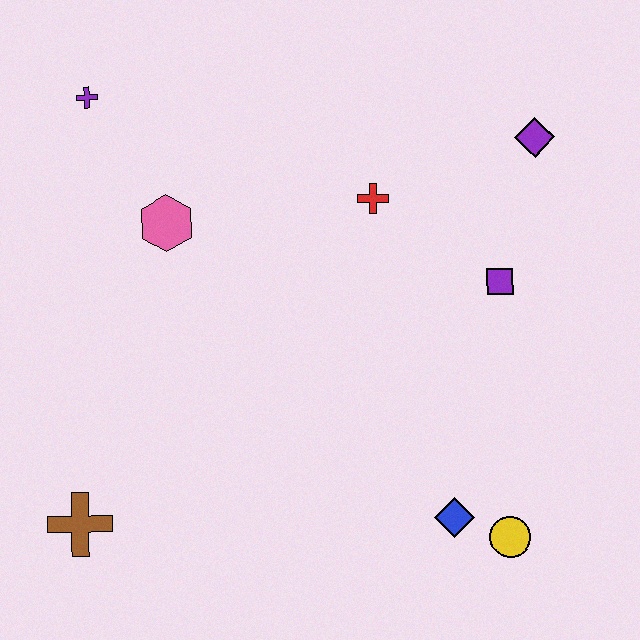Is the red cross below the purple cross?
Yes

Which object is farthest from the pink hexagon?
The yellow circle is farthest from the pink hexagon.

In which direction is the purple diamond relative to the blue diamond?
The purple diamond is above the blue diamond.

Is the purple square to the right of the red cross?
Yes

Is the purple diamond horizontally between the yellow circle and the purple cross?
No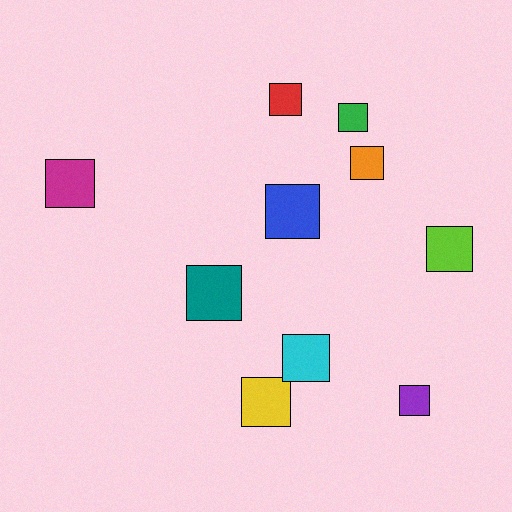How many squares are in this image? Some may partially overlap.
There are 10 squares.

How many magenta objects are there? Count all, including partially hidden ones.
There is 1 magenta object.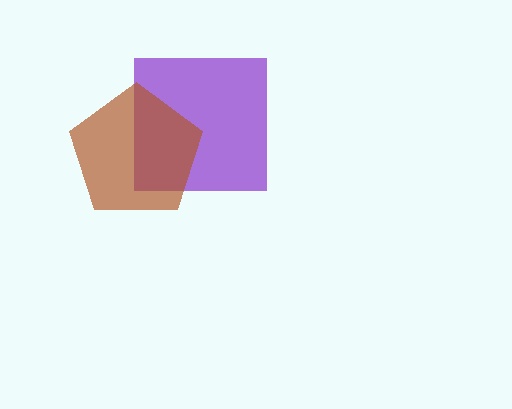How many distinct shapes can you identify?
There are 2 distinct shapes: a purple square, a brown pentagon.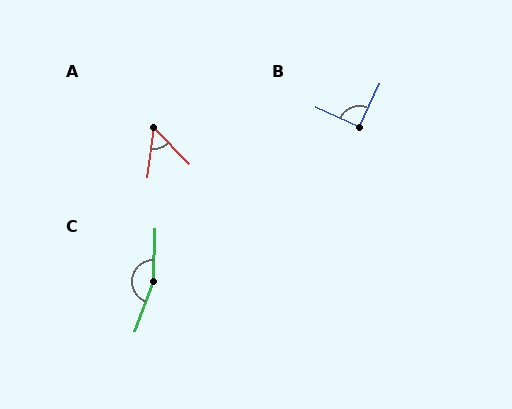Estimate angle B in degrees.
Approximately 91 degrees.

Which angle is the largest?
C, at approximately 161 degrees.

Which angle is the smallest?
A, at approximately 52 degrees.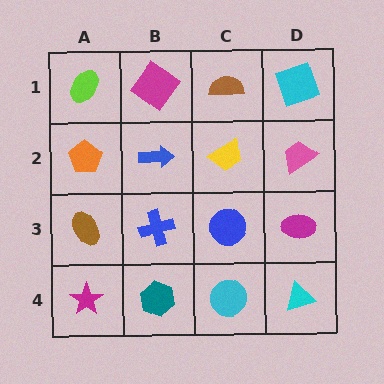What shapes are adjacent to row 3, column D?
A pink trapezoid (row 2, column D), a cyan triangle (row 4, column D), a blue circle (row 3, column C).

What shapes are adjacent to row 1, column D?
A pink trapezoid (row 2, column D), a brown semicircle (row 1, column C).